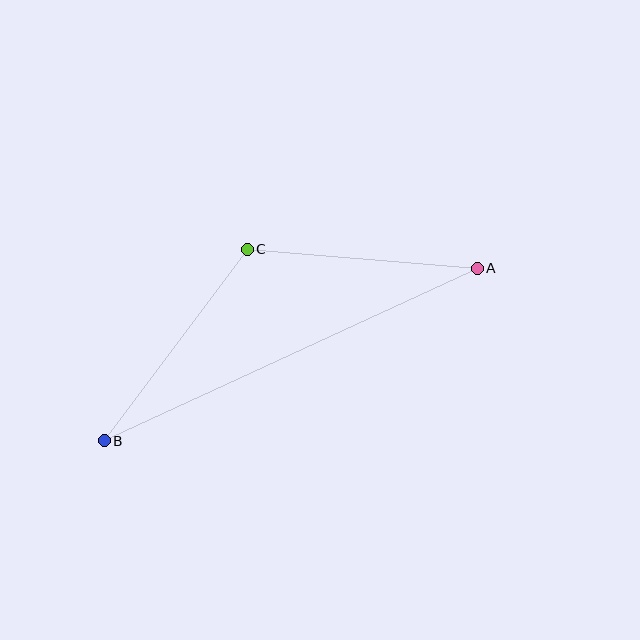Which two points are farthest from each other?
Points A and B are farthest from each other.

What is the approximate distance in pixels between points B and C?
The distance between B and C is approximately 239 pixels.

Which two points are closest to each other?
Points A and C are closest to each other.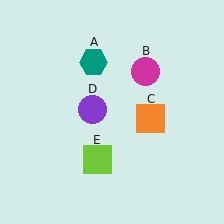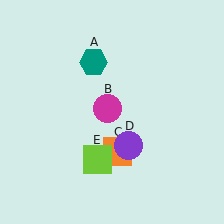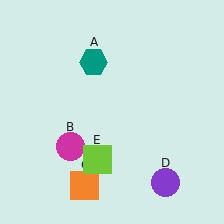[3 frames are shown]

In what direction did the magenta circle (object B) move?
The magenta circle (object B) moved down and to the left.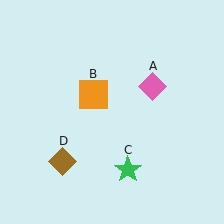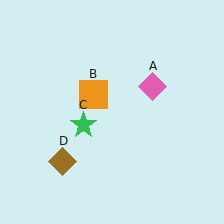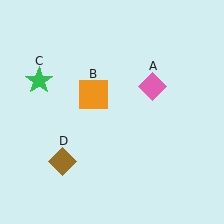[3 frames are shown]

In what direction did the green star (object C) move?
The green star (object C) moved up and to the left.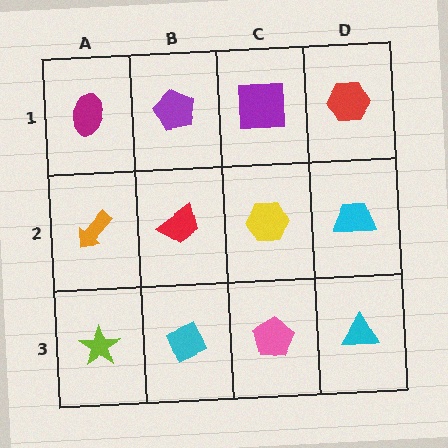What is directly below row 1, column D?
A cyan trapezoid.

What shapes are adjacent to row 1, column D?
A cyan trapezoid (row 2, column D), a purple square (row 1, column C).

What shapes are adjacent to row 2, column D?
A red hexagon (row 1, column D), a cyan triangle (row 3, column D), a yellow hexagon (row 2, column C).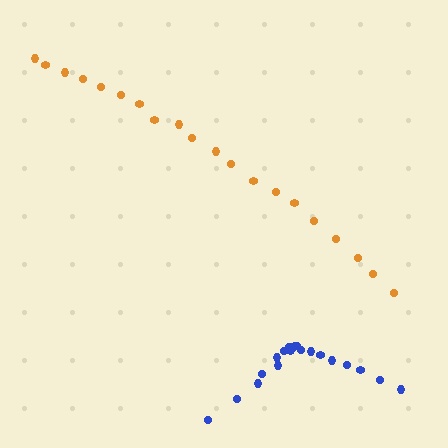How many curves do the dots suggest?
There are 2 distinct paths.